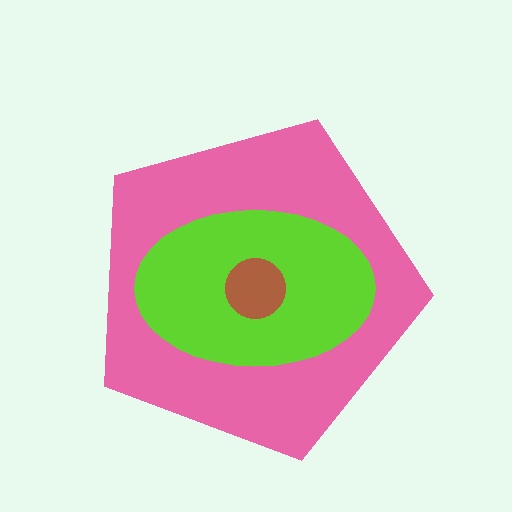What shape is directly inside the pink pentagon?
The lime ellipse.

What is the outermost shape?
The pink pentagon.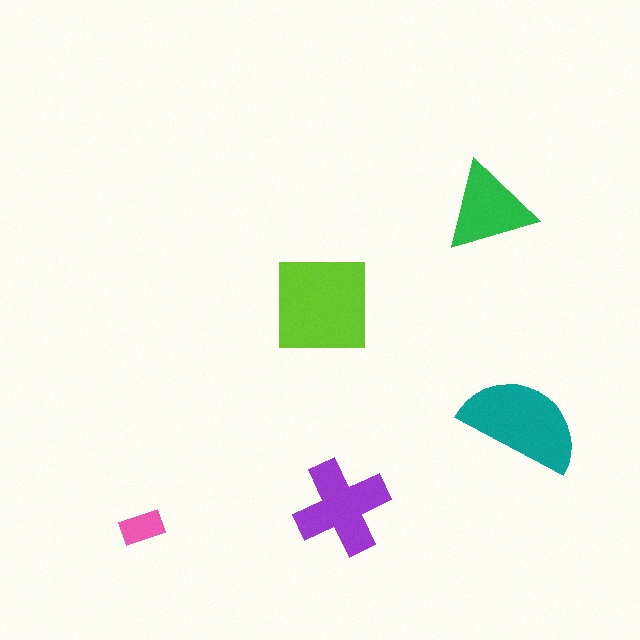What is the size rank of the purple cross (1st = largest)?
3rd.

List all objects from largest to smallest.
The lime square, the teal semicircle, the purple cross, the green triangle, the pink rectangle.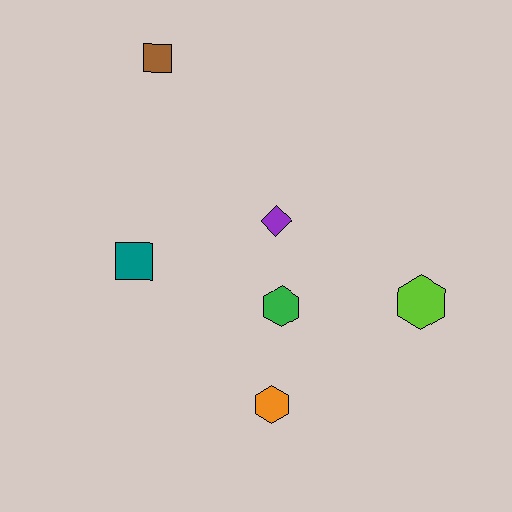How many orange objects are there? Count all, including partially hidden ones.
There is 1 orange object.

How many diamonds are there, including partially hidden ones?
There is 1 diamond.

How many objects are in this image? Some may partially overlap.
There are 6 objects.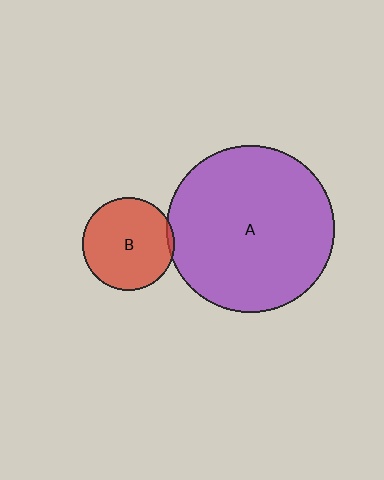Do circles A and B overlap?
Yes.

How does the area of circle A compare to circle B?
Approximately 3.2 times.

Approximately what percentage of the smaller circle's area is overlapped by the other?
Approximately 5%.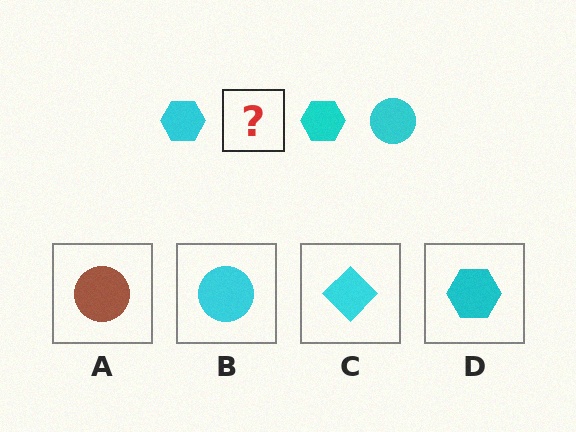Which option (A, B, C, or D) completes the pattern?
B.